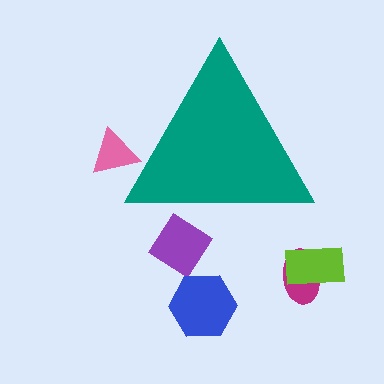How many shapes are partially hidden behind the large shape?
2 shapes are partially hidden.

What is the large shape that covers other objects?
A teal triangle.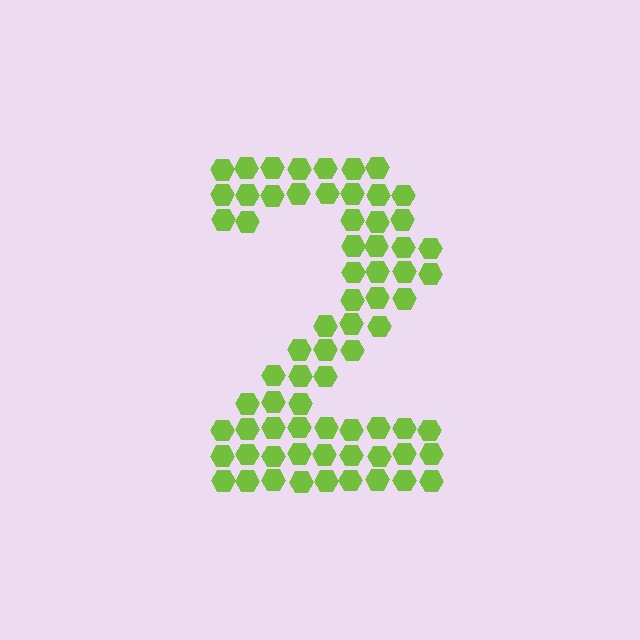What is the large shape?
The large shape is the digit 2.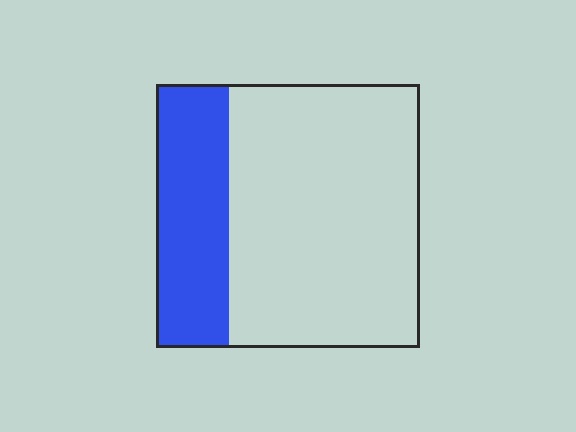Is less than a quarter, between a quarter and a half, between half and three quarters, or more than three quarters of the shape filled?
Between a quarter and a half.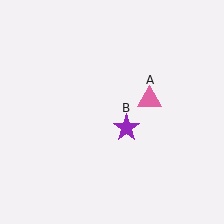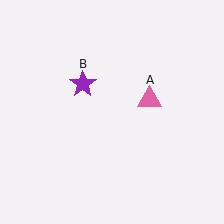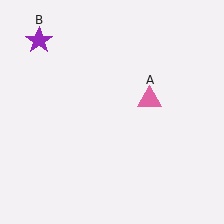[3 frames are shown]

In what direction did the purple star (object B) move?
The purple star (object B) moved up and to the left.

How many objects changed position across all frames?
1 object changed position: purple star (object B).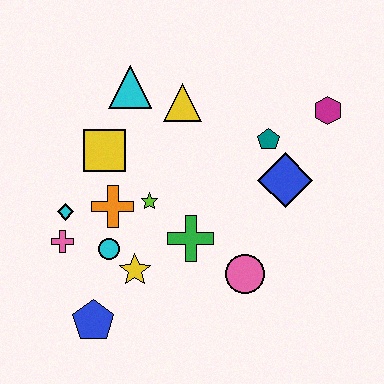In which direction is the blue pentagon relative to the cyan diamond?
The blue pentagon is below the cyan diamond.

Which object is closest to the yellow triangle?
The cyan triangle is closest to the yellow triangle.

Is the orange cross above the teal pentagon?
No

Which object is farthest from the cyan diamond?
The magenta hexagon is farthest from the cyan diamond.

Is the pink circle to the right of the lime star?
Yes